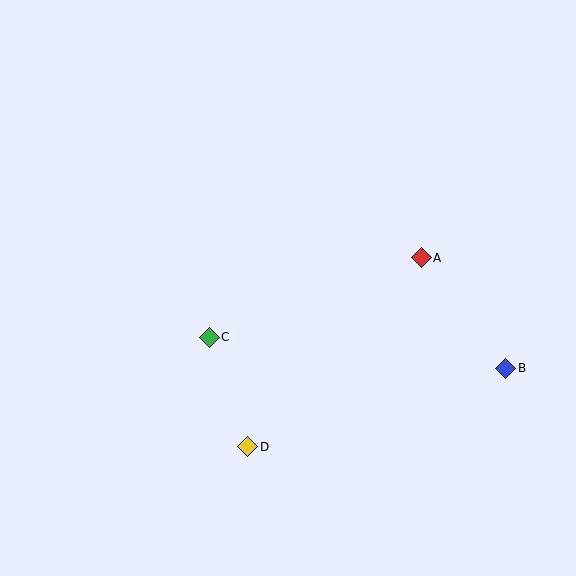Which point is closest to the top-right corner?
Point A is closest to the top-right corner.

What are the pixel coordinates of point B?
Point B is at (506, 368).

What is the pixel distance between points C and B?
The distance between C and B is 298 pixels.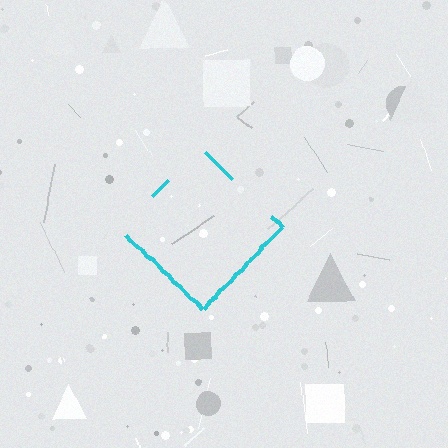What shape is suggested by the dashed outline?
The dashed outline suggests a diamond.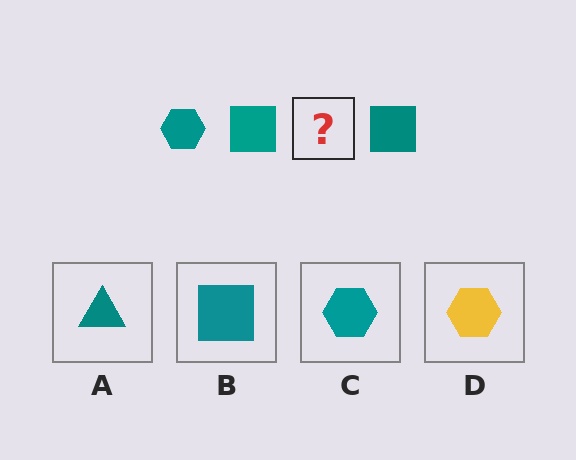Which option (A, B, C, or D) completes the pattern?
C.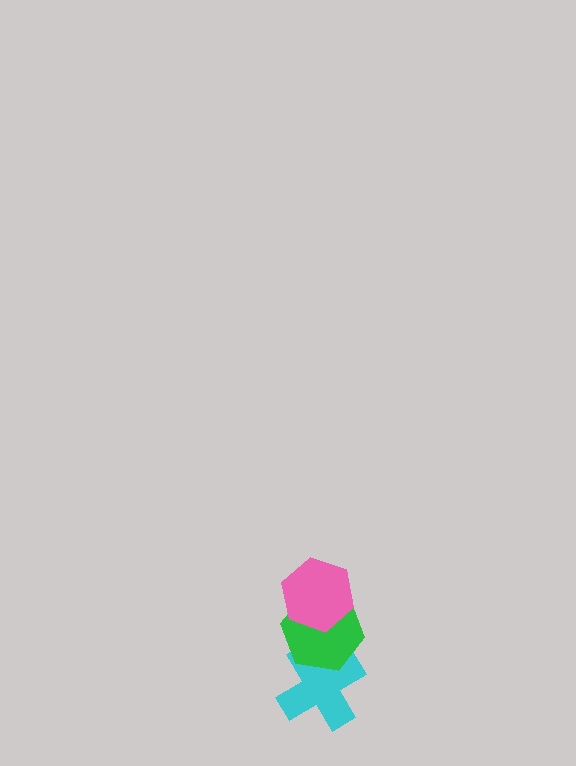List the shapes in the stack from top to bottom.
From top to bottom: the pink hexagon, the green hexagon, the cyan cross.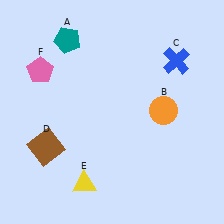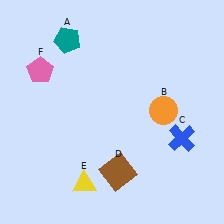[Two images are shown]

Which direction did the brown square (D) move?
The brown square (D) moved right.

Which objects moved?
The objects that moved are: the blue cross (C), the brown square (D).